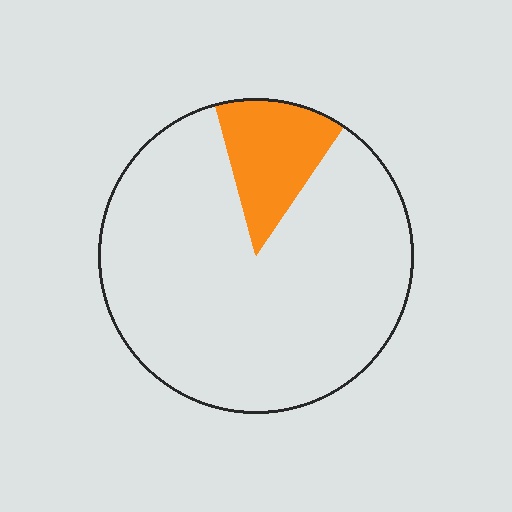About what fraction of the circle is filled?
About one eighth (1/8).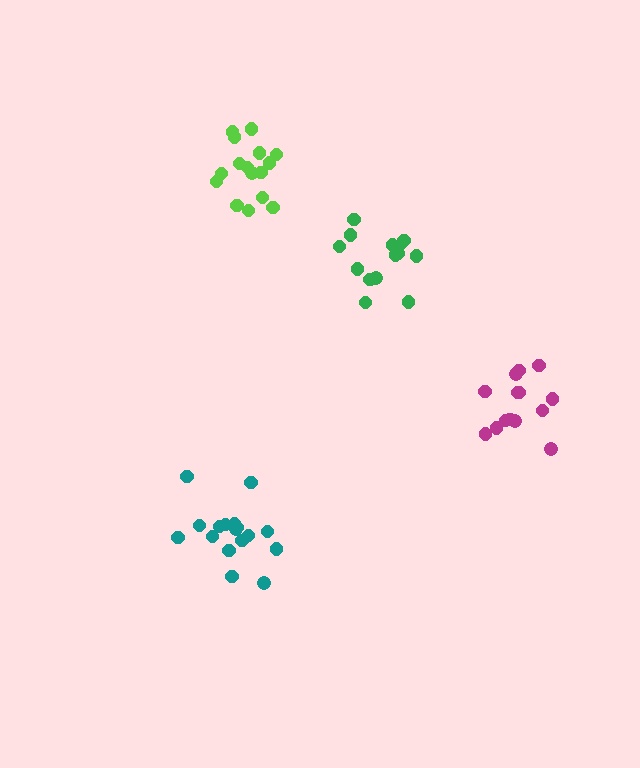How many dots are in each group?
Group 1: 14 dots, Group 2: 16 dots, Group 3: 17 dots, Group 4: 14 dots (61 total).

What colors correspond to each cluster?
The clusters are colored: magenta, lime, teal, green.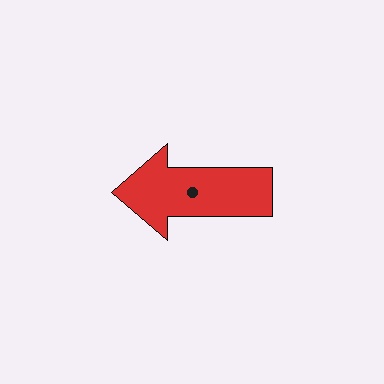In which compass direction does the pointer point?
West.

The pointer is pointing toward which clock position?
Roughly 9 o'clock.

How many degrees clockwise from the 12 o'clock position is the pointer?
Approximately 270 degrees.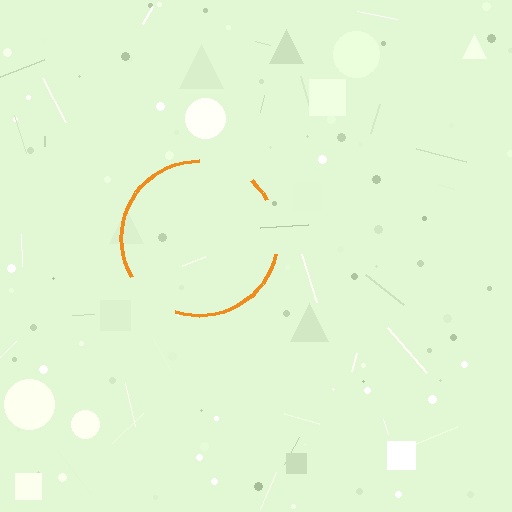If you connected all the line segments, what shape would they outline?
They would outline a circle.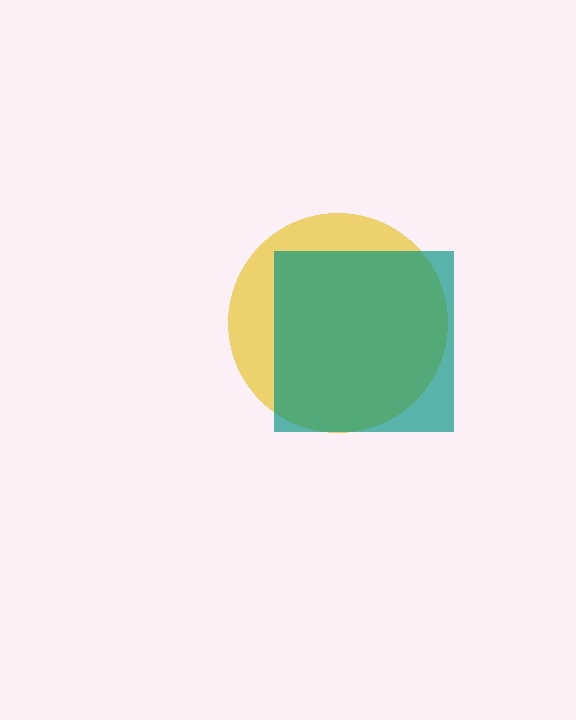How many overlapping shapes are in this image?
There are 2 overlapping shapes in the image.